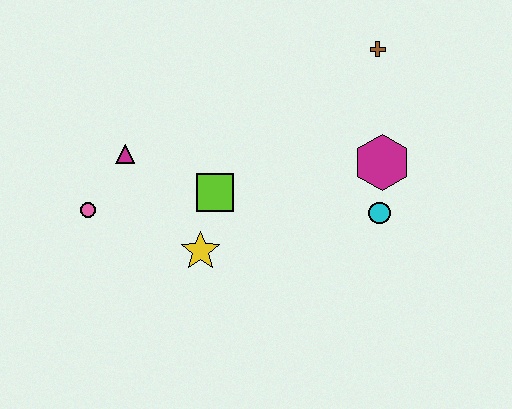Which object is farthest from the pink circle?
The brown cross is farthest from the pink circle.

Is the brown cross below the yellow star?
No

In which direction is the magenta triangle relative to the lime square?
The magenta triangle is to the left of the lime square.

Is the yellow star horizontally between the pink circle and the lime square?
Yes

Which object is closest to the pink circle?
The magenta triangle is closest to the pink circle.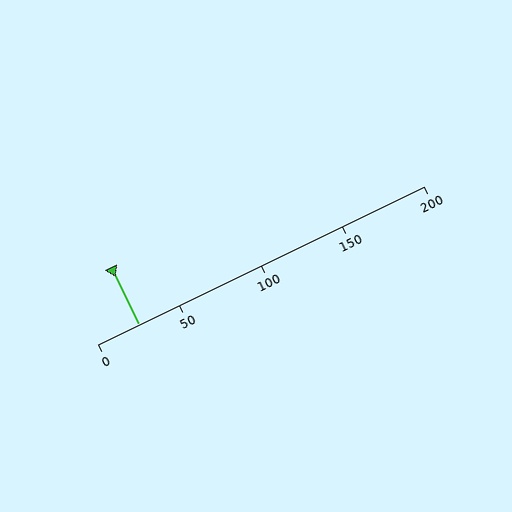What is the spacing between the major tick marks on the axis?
The major ticks are spaced 50 apart.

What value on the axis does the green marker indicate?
The marker indicates approximately 25.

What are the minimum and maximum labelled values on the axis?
The axis runs from 0 to 200.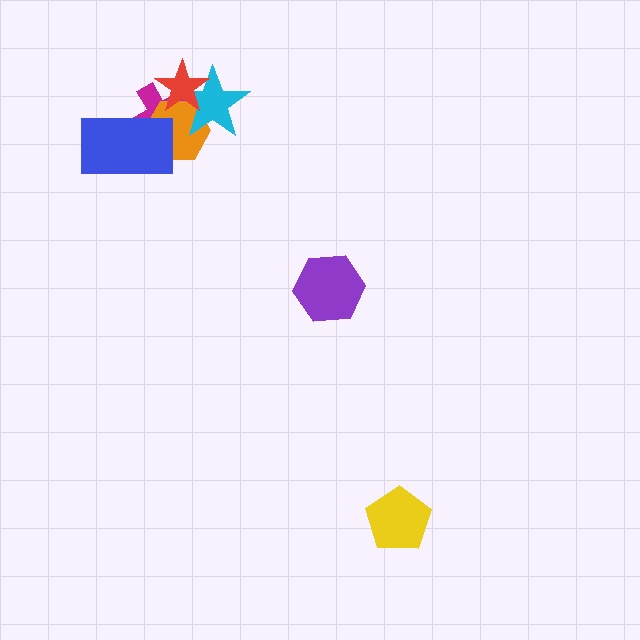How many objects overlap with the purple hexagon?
0 objects overlap with the purple hexagon.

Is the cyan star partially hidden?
Yes, it is partially covered by another shape.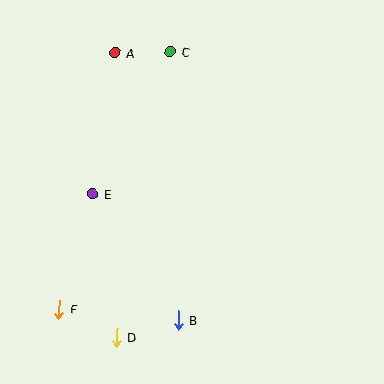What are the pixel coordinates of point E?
Point E is at (92, 194).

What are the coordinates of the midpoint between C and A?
The midpoint between C and A is at (143, 52).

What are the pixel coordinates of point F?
Point F is at (59, 309).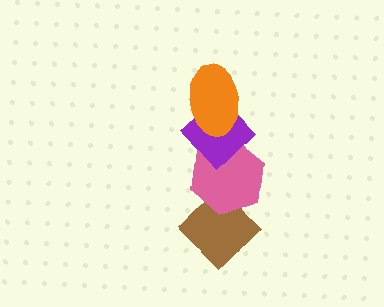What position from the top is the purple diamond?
The purple diamond is 2nd from the top.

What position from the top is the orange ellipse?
The orange ellipse is 1st from the top.